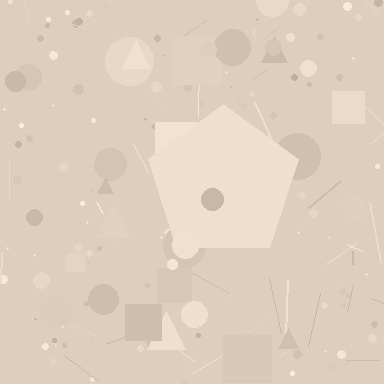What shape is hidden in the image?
A pentagon is hidden in the image.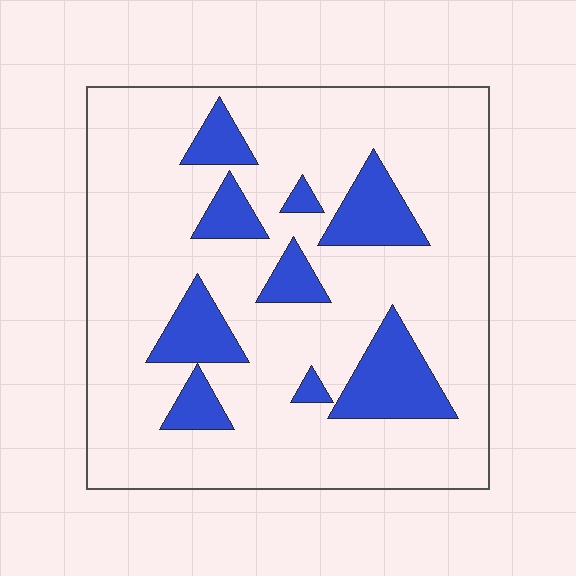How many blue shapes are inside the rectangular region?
9.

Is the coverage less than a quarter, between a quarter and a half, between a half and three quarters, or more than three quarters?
Less than a quarter.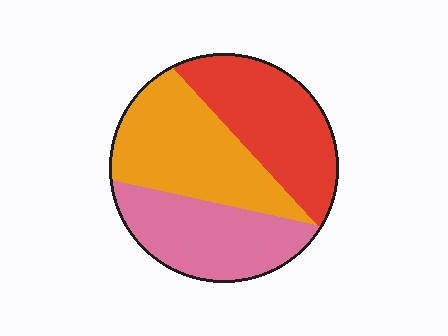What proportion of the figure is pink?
Pink takes up between a quarter and a half of the figure.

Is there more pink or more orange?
Orange.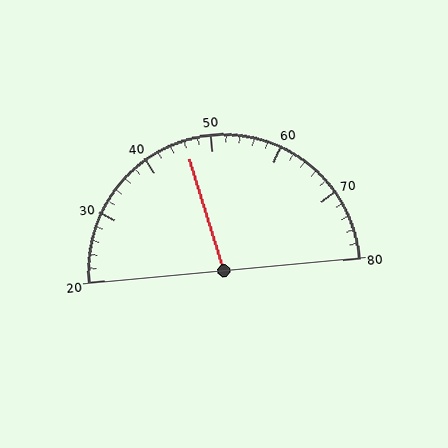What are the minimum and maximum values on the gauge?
The gauge ranges from 20 to 80.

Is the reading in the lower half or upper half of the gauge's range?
The reading is in the lower half of the range (20 to 80).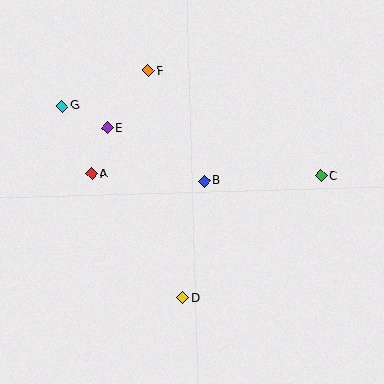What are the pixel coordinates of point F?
Point F is at (148, 71).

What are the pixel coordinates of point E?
Point E is at (108, 128).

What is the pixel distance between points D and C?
The distance between D and C is 184 pixels.